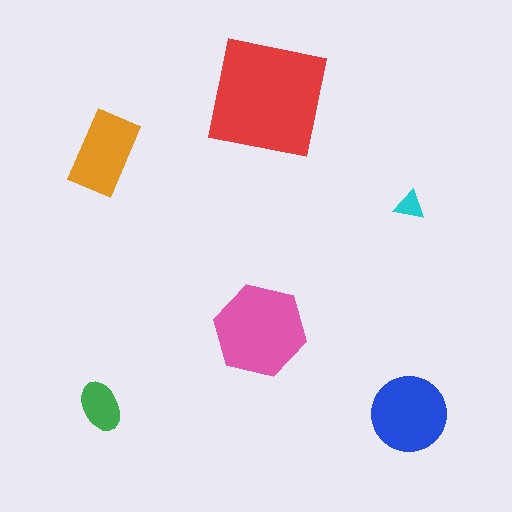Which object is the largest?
The red square.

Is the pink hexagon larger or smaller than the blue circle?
Larger.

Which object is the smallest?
The cyan triangle.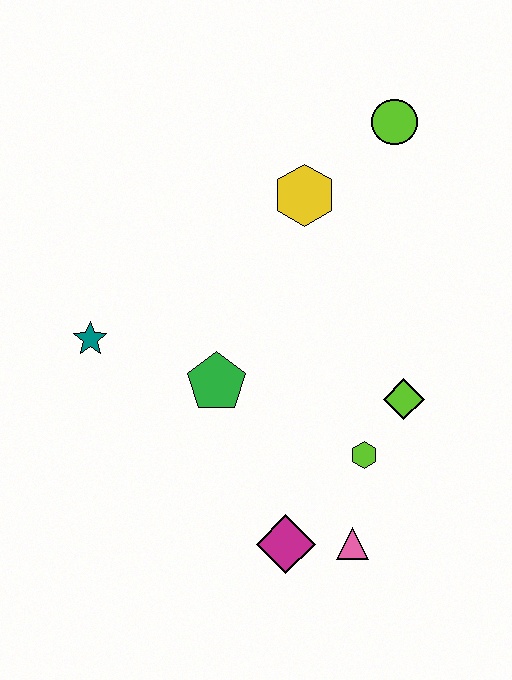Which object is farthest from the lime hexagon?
The lime circle is farthest from the lime hexagon.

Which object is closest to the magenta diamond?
The pink triangle is closest to the magenta diamond.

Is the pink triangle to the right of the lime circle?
No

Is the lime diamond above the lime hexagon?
Yes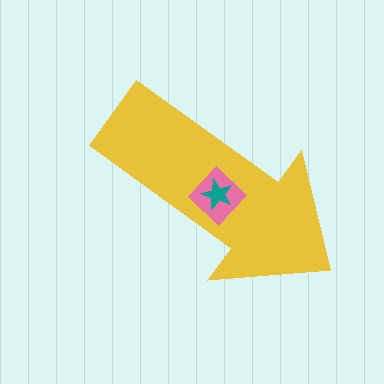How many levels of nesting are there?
3.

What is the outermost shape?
The yellow arrow.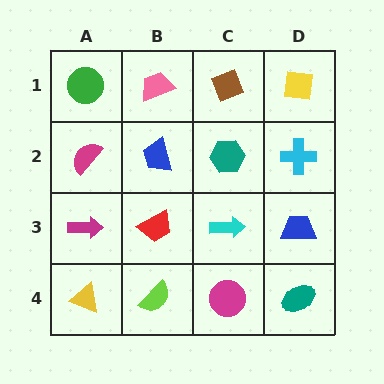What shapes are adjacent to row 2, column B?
A pink trapezoid (row 1, column B), a red trapezoid (row 3, column B), a magenta semicircle (row 2, column A), a teal hexagon (row 2, column C).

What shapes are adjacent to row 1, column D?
A cyan cross (row 2, column D), a brown diamond (row 1, column C).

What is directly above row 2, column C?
A brown diamond.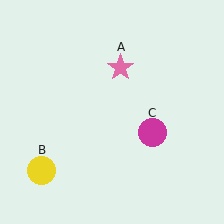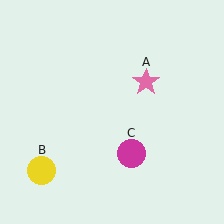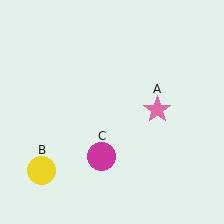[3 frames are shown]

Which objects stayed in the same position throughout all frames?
Yellow circle (object B) remained stationary.